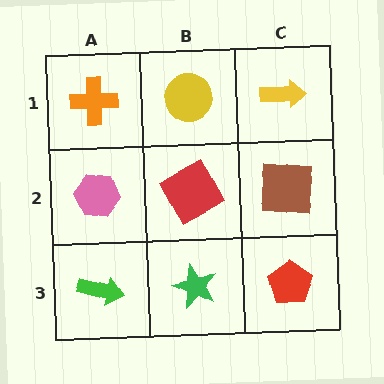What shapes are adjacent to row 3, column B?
A red square (row 2, column B), a green arrow (row 3, column A), a red pentagon (row 3, column C).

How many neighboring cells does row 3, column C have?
2.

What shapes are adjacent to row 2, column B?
A yellow circle (row 1, column B), a green star (row 3, column B), a pink hexagon (row 2, column A), a brown square (row 2, column C).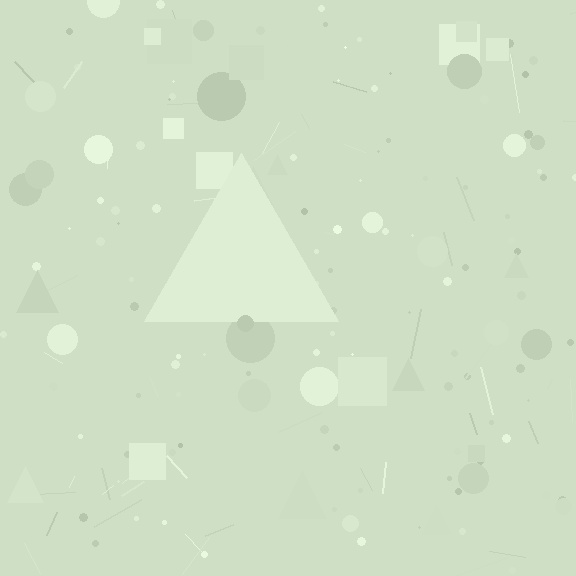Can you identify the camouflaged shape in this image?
The camouflaged shape is a triangle.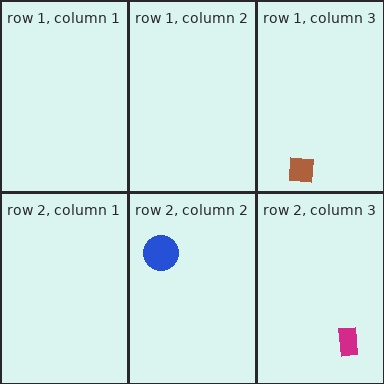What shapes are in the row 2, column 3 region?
The magenta rectangle.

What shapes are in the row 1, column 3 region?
The brown square.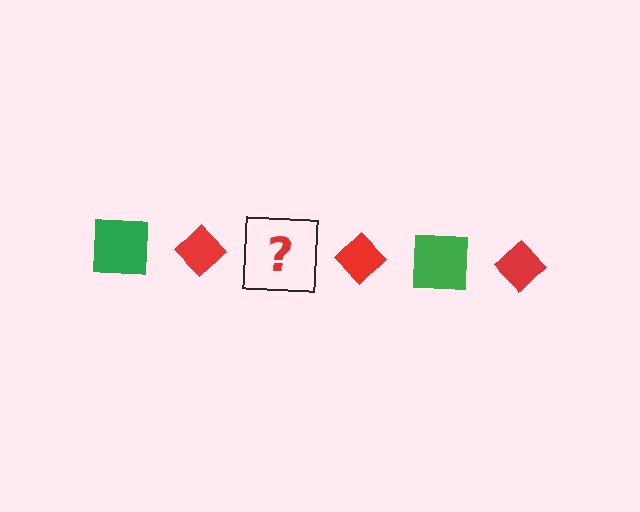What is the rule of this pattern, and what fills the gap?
The rule is that the pattern alternates between green square and red diamond. The gap should be filled with a green square.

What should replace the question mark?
The question mark should be replaced with a green square.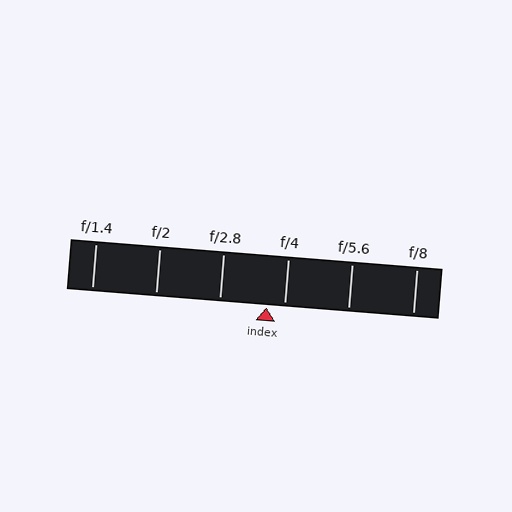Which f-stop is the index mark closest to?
The index mark is closest to f/4.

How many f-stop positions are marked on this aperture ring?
There are 6 f-stop positions marked.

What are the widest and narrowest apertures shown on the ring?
The widest aperture shown is f/1.4 and the narrowest is f/8.